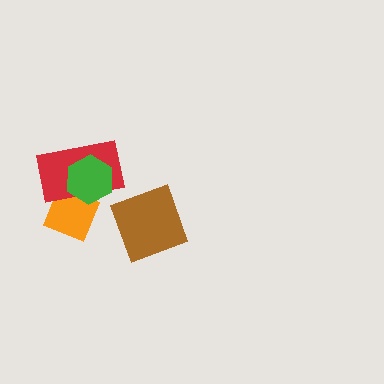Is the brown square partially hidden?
No, no other shape covers it.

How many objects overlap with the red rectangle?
2 objects overlap with the red rectangle.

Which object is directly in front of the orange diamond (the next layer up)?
The red rectangle is directly in front of the orange diamond.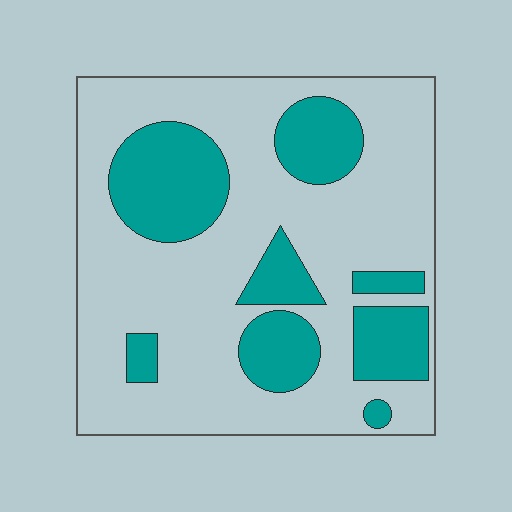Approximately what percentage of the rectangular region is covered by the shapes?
Approximately 30%.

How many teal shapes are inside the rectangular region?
8.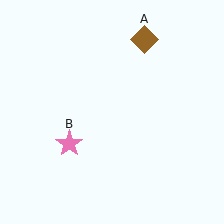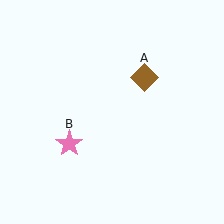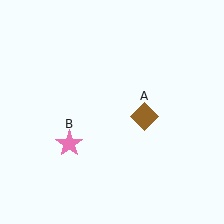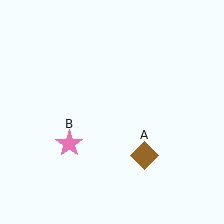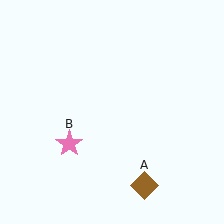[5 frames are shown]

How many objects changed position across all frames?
1 object changed position: brown diamond (object A).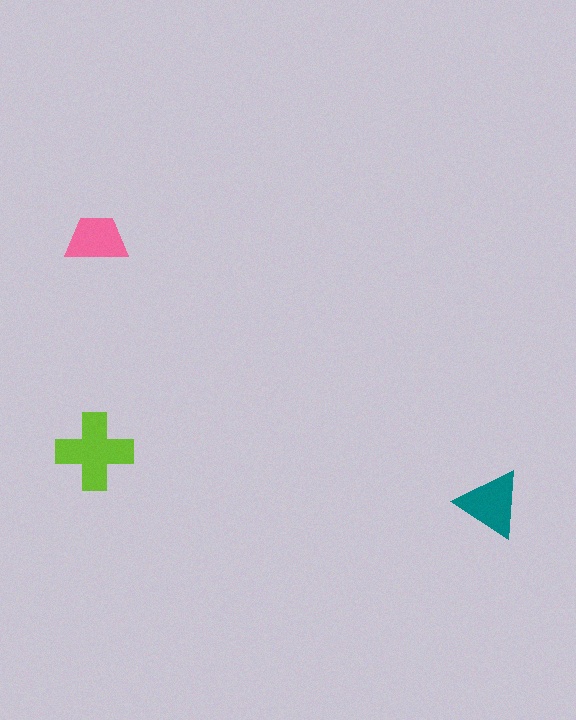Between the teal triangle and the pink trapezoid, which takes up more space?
The teal triangle.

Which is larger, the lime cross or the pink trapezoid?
The lime cross.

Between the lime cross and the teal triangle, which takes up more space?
The lime cross.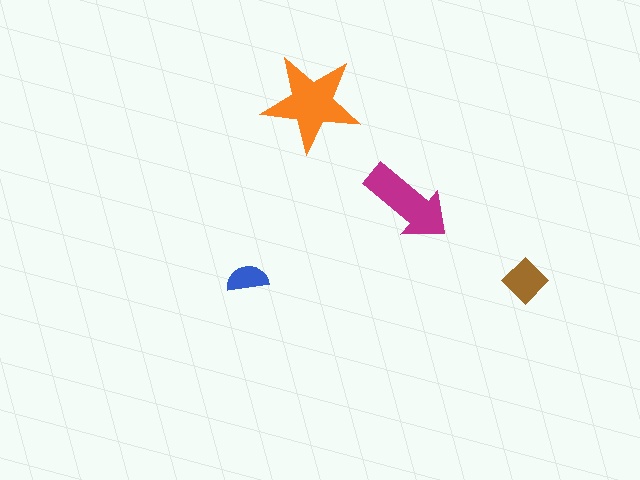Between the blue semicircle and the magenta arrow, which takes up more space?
The magenta arrow.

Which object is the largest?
The orange star.